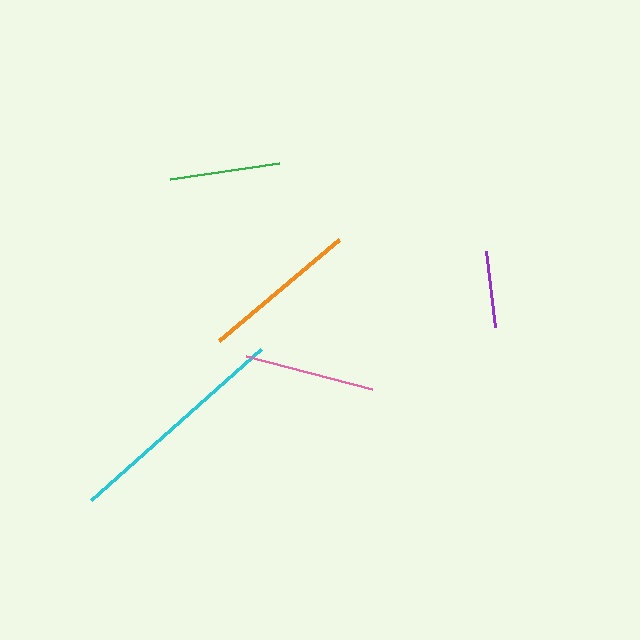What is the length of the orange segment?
The orange segment is approximately 157 pixels long.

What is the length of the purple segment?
The purple segment is approximately 77 pixels long.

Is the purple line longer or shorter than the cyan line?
The cyan line is longer than the purple line.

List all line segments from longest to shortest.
From longest to shortest: cyan, orange, pink, green, purple.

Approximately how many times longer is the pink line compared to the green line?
The pink line is approximately 1.2 times the length of the green line.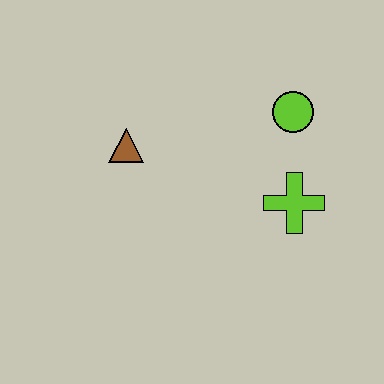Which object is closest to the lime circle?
The lime cross is closest to the lime circle.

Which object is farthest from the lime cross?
The brown triangle is farthest from the lime cross.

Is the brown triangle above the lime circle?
No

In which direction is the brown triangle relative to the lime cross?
The brown triangle is to the left of the lime cross.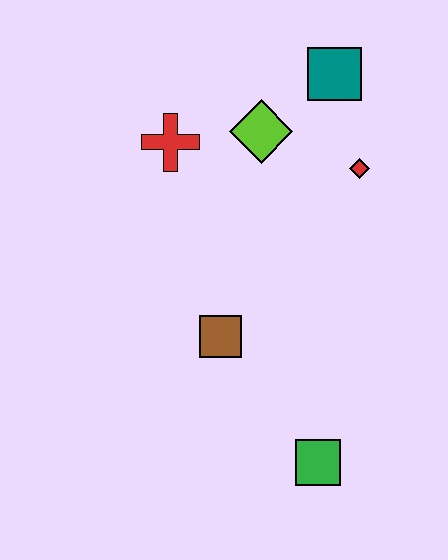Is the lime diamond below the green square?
No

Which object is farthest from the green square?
The teal square is farthest from the green square.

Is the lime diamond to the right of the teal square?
No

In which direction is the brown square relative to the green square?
The brown square is above the green square.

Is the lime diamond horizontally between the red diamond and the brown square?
Yes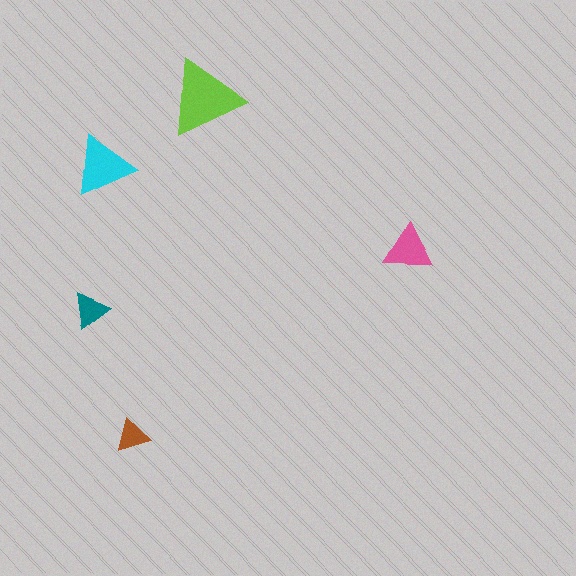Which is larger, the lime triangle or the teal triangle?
The lime one.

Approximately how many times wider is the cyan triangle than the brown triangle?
About 2 times wider.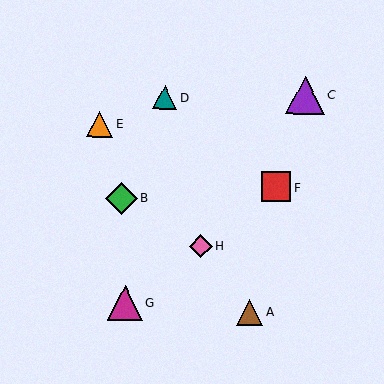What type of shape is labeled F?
Shape F is a red square.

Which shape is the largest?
The purple triangle (labeled C) is the largest.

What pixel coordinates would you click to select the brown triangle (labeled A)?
Click at (250, 312) to select the brown triangle A.